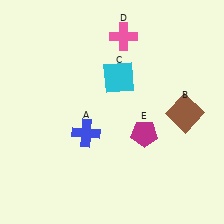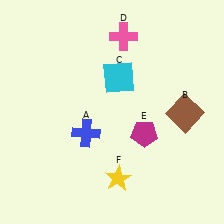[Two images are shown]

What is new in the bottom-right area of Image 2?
A yellow star (F) was added in the bottom-right area of Image 2.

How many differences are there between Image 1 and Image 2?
There is 1 difference between the two images.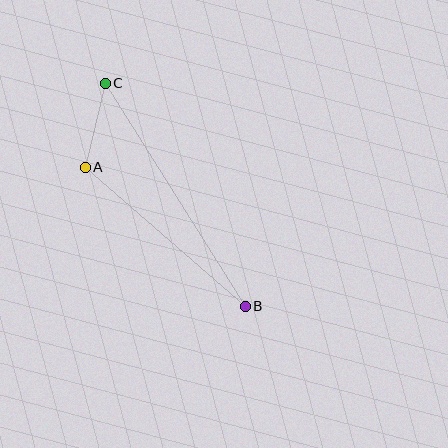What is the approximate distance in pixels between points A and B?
The distance between A and B is approximately 212 pixels.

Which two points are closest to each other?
Points A and C are closest to each other.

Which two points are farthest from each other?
Points B and C are farthest from each other.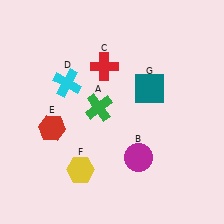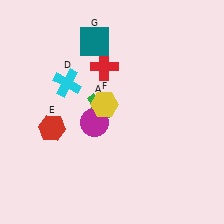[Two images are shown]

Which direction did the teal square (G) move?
The teal square (G) moved left.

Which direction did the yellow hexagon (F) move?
The yellow hexagon (F) moved up.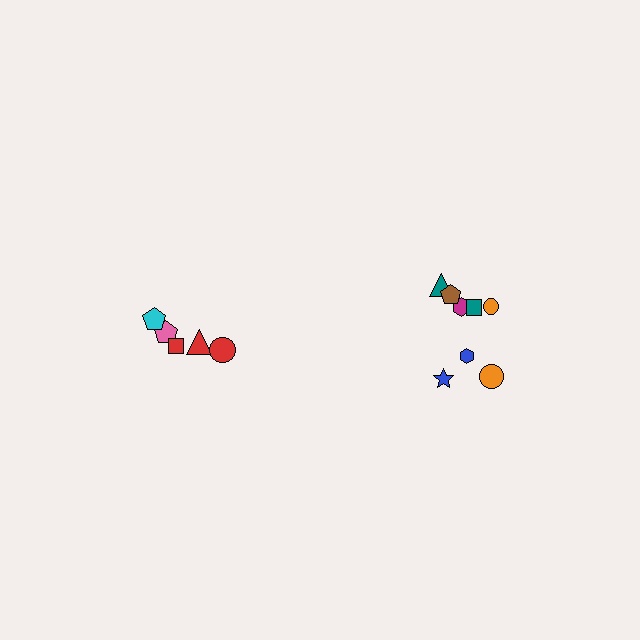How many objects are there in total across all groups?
There are 13 objects.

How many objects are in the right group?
There are 8 objects.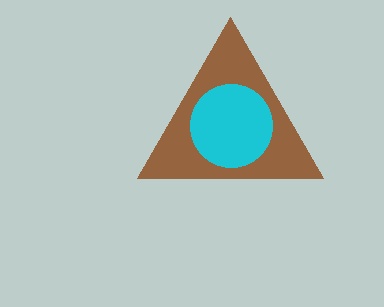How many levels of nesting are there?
2.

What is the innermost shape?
The cyan circle.